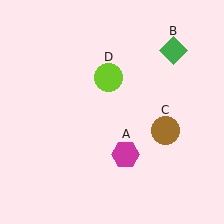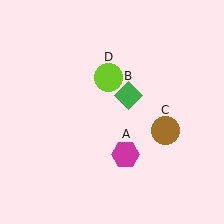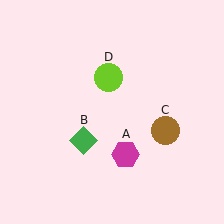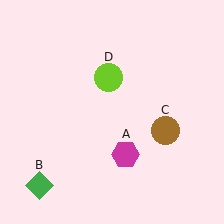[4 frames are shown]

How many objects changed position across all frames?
1 object changed position: green diamond (object B).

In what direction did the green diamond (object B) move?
The green diamond (object B) moved down and to the left.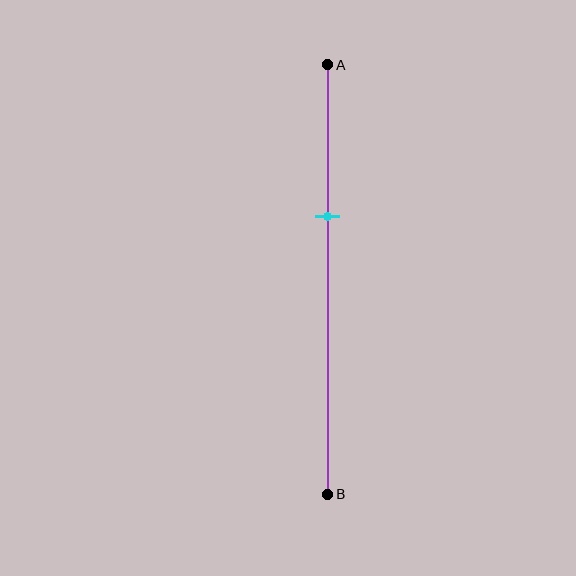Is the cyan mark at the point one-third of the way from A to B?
Yes, the mark is approximately at the one-third point.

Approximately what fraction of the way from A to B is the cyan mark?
The cyan mark is approximately 35% of the way from A to B.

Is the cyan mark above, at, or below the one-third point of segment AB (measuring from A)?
The cyan mark is approximately at the one-third point of segment AB.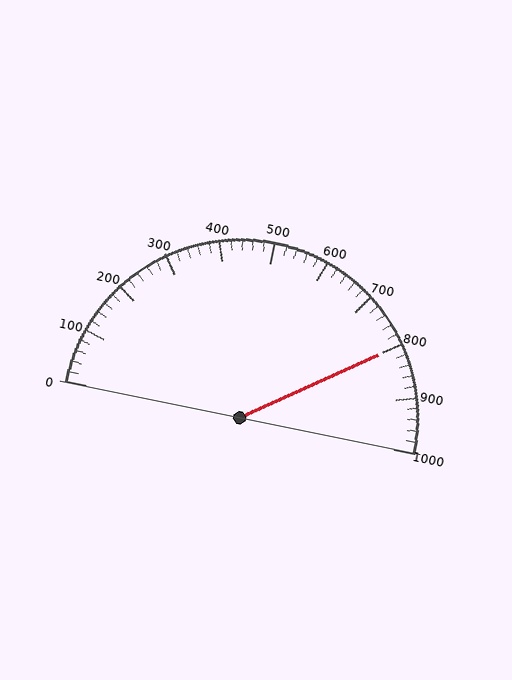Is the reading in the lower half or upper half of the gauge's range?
The reading is in the upper half of the range (0 to 1000).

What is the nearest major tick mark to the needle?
The nearest major tick mark is 800.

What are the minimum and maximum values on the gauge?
The gauge ranges from 0 to 1000.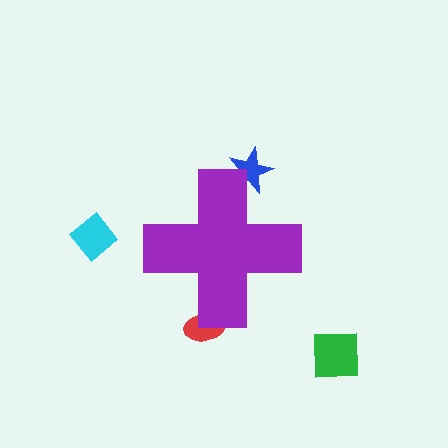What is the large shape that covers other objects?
A purple cross.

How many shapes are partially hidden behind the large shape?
2 shapes are partially hidden.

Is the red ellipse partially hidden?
Yes, the red ellipse is partially hidden behind the purple cross.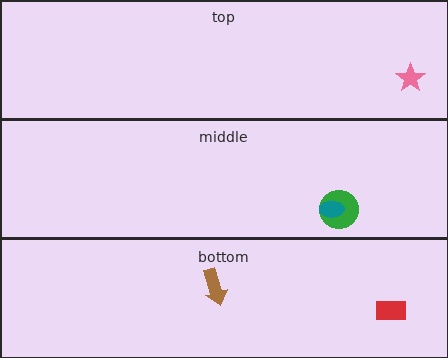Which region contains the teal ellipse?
The middle region.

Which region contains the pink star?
The top region.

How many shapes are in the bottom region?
2.